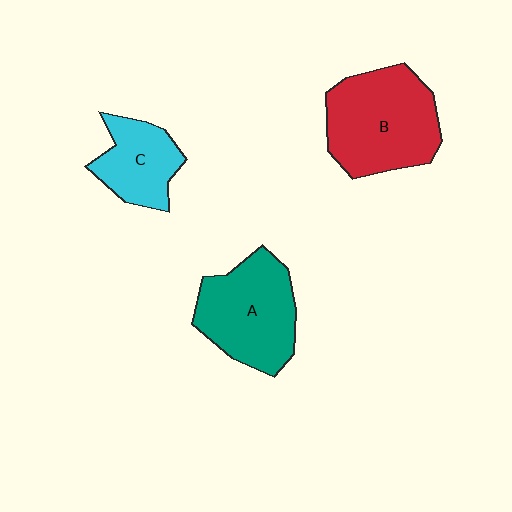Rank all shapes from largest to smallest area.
From largest to smallest: B (red), A (teal), C (cyan).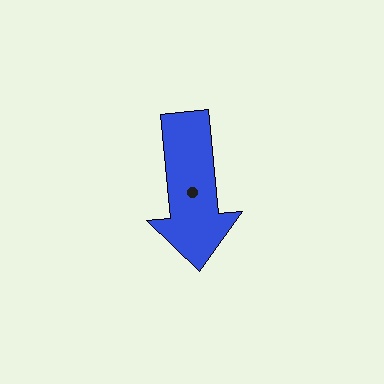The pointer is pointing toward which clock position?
Roughly 6 o'clock.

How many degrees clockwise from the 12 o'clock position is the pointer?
Approximately 174 degrees.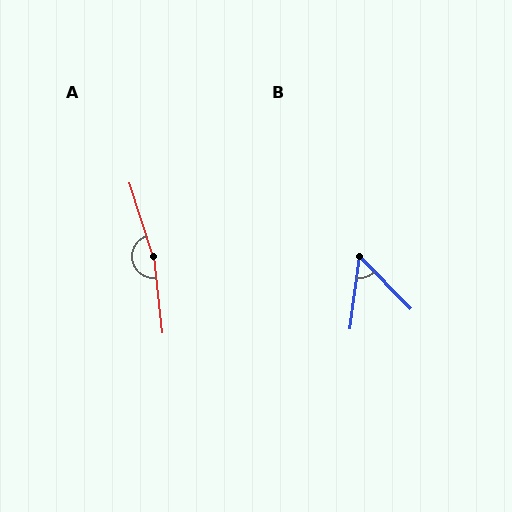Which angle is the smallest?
B, at approximately 52 degrees.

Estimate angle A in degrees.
Approximately 168 degrees.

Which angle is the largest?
A, at approximately 168 degrees.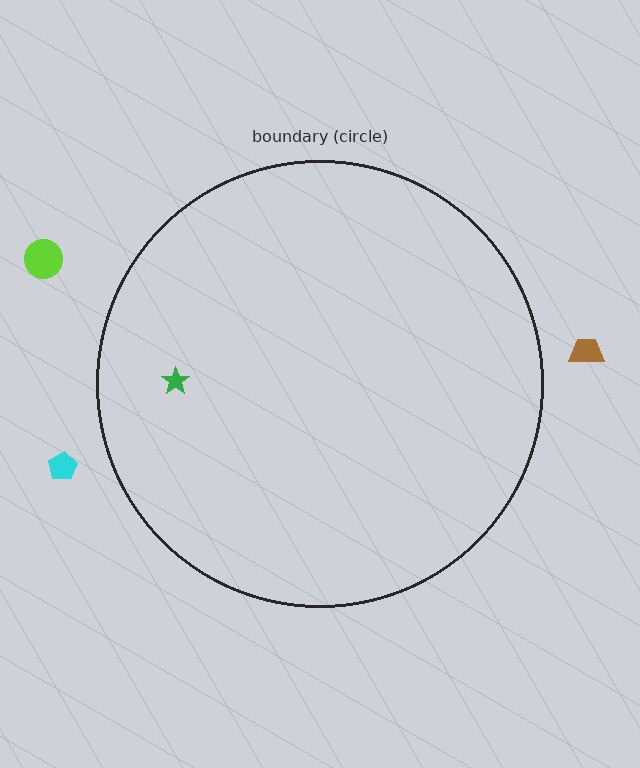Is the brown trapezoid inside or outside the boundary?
Outside.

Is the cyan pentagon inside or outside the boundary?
Outside.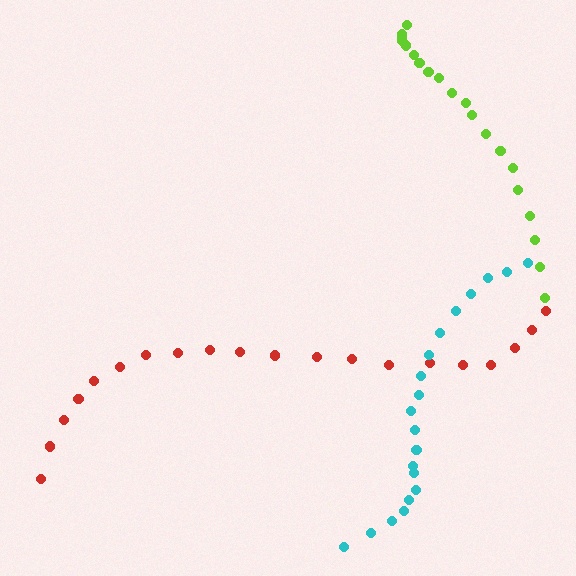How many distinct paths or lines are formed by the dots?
There are 3 distinct paths.